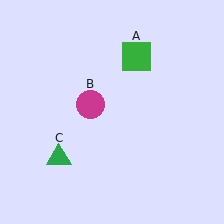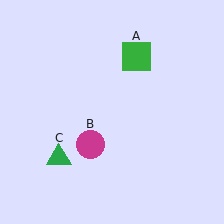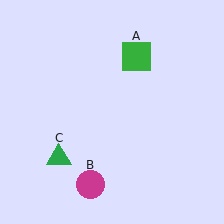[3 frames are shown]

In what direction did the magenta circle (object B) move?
The magenta circle (object B) moved down.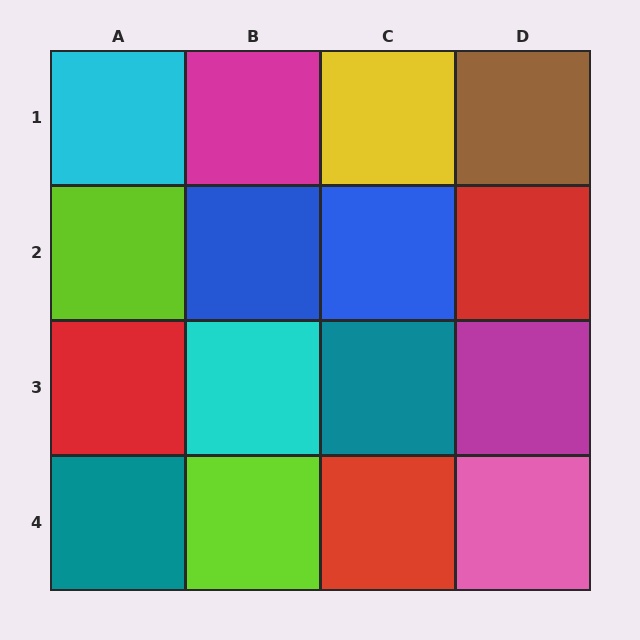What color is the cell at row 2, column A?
Lime.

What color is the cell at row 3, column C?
Teal.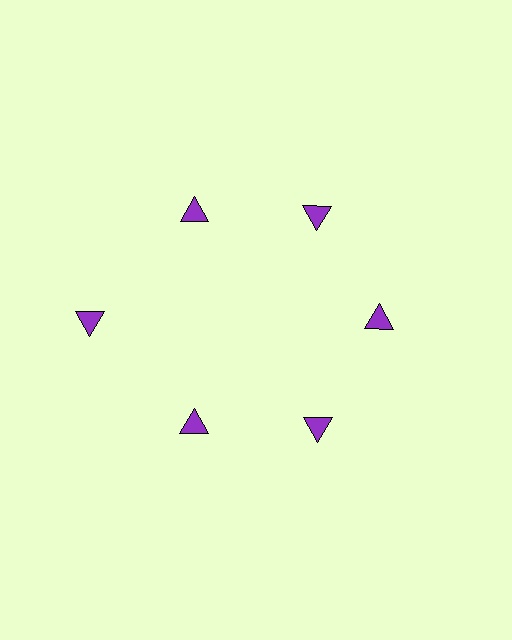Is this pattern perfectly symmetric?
No. The 6 purple triangles are arranged in a ring, but one element near the 9 o'clock position is pushed outward from the center, breaking the 6-fold rotational symmetry.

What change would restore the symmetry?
The symmetry would be restored by moving it inward, back onto the ring so that all 6 triangles sit at equal angles and equal distance from the center.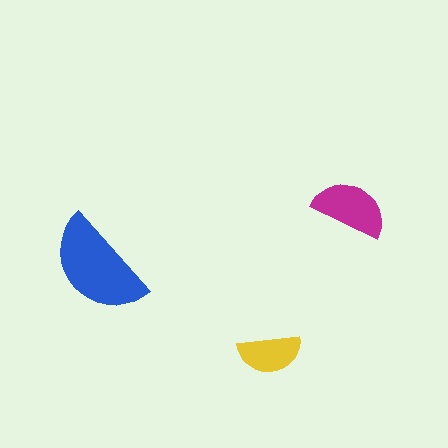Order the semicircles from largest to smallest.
the blue one, the magenta one, the yellow one.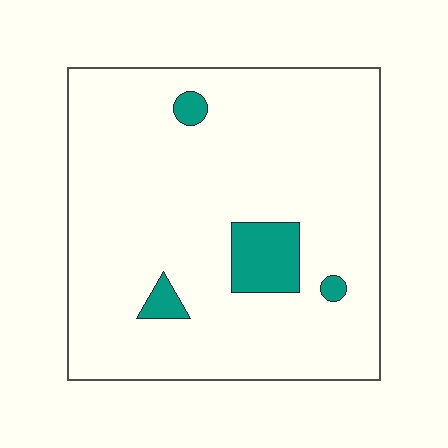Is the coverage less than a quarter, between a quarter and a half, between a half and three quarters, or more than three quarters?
Less than a quarter.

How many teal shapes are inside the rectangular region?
4.